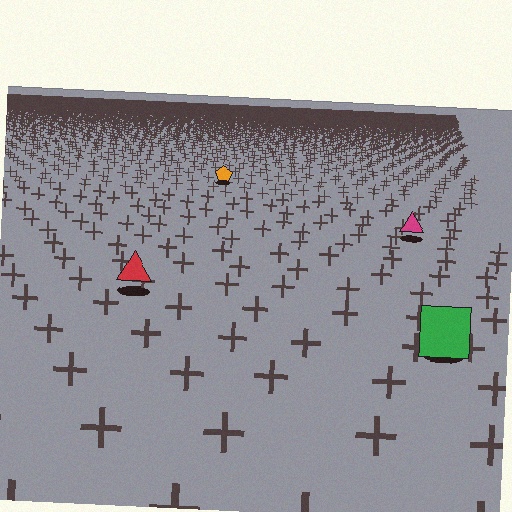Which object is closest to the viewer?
The green square is closest. The texture marks near it are larger and more spread out.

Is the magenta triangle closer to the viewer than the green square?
No. The green square is closer — you can tell from the texture gradient: the ground texture is coarser near it.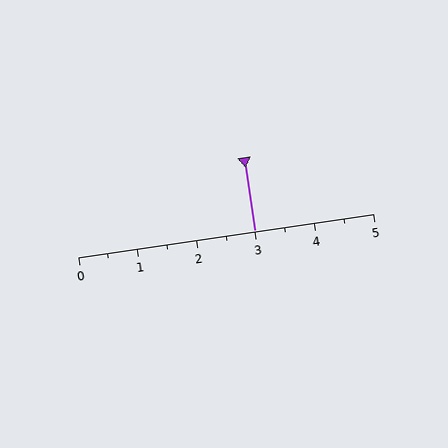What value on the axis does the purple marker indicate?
The marker indicates approximately 3.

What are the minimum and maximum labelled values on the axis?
The axis runs from 0 to 5.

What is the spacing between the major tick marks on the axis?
The major ticks are spaced 1 apart.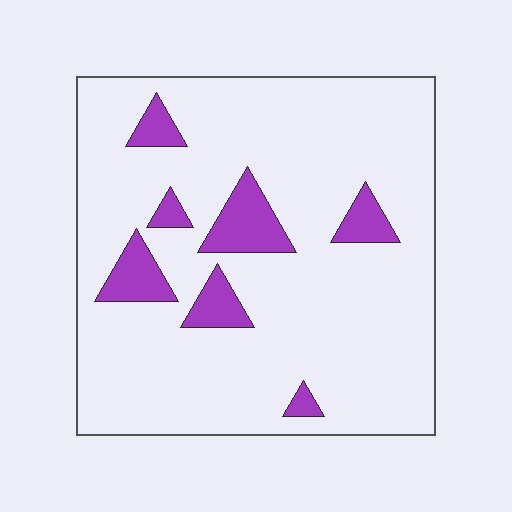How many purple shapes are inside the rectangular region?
7.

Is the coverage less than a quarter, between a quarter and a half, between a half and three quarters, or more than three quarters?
Less than a quarter.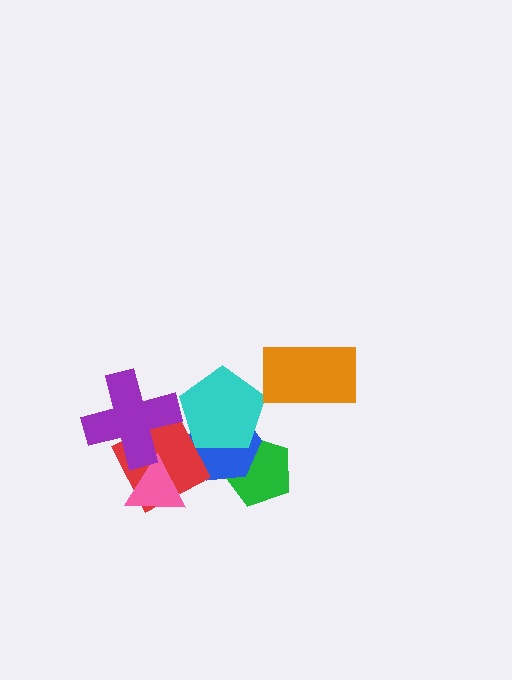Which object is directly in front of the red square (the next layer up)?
The pink triangle is directly in front of the red square.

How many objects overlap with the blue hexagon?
3 objects overlap with the blue hexagon.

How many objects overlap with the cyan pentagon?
2 objects overlap with the cyan pentagon.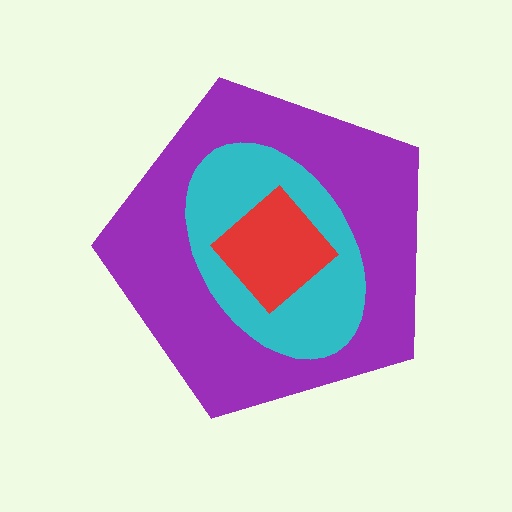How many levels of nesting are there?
3.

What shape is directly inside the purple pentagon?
The cyan ellipse.